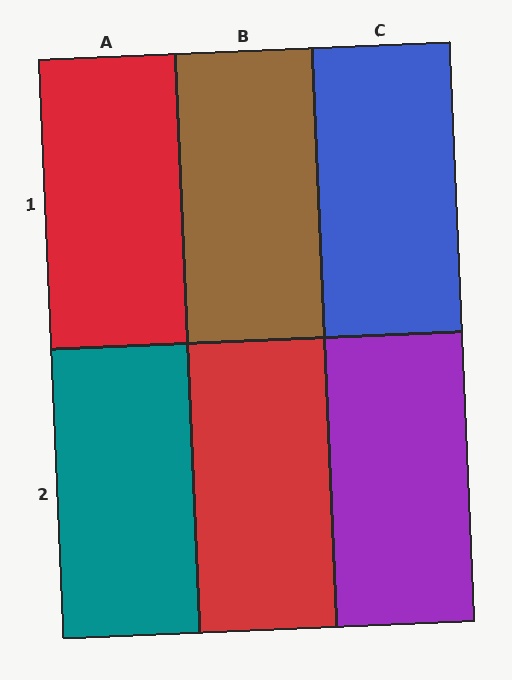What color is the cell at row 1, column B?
Brown.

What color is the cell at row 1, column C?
Blue.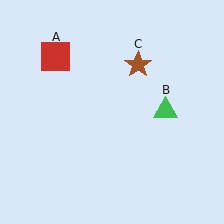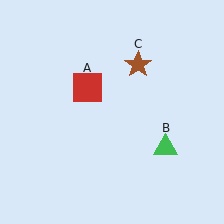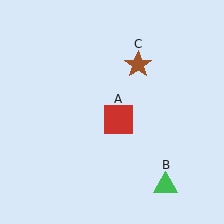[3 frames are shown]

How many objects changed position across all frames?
2 objects changed position: red square (object A), green triangle (object B).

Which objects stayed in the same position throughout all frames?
Brown star (object C) remained stationary.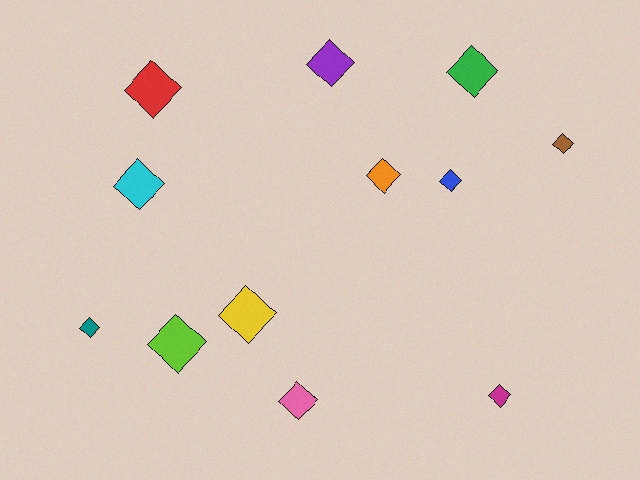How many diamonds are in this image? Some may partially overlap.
There are 12 diamonds.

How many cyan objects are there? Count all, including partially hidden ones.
There is 1 cyan object.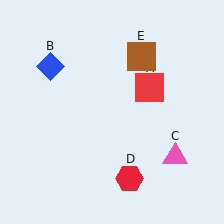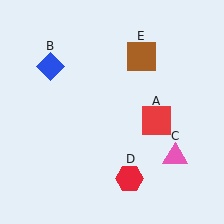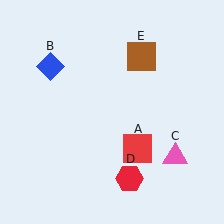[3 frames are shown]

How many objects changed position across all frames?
1 object changed position: red square (object A).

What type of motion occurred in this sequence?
The red square (object A) rotated clockwise around the center of the scene.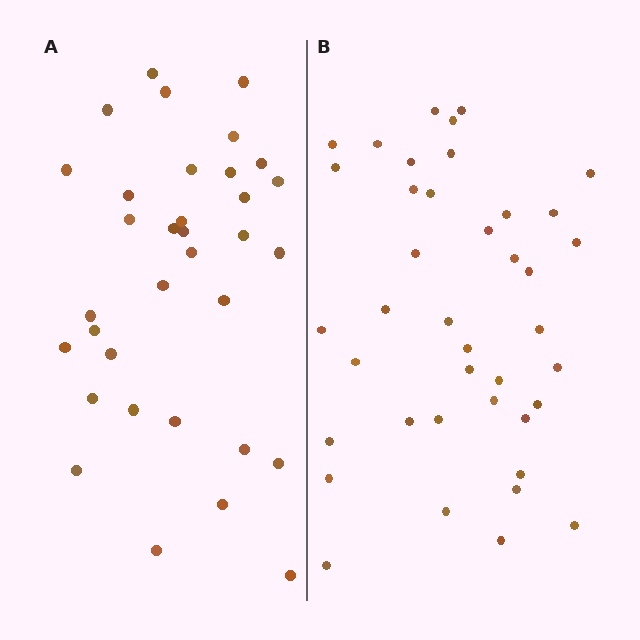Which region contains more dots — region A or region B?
Region B (the right region) has more dots.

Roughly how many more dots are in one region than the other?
Region B has about 6 more dots than region A.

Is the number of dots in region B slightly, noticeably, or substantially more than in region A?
Region B has only slightly more — the two regions are fairly close. The ratio is roughly 1.2 to 1.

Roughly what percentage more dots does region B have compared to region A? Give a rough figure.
About 20% more.